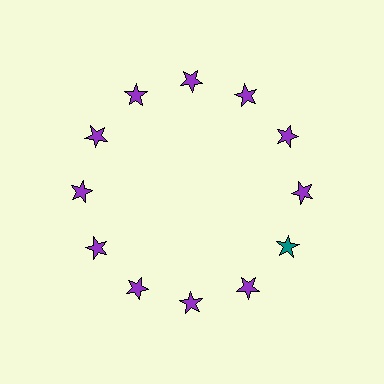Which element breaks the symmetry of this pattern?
The teal star at roughly the 4 o'clock position breaks the symmetry. All other shapes are purple stars.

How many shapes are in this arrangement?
There are 12 shapes arranged in a ring pattern.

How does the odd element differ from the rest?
It has a different color: teal instead of purple.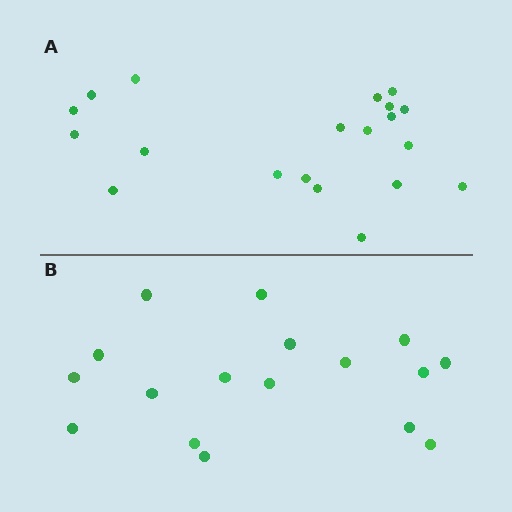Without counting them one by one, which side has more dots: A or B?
Region A (the top region) has more dots.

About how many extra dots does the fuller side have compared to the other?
Region A has just a few more — roughly 2 or 3 more dots than region B.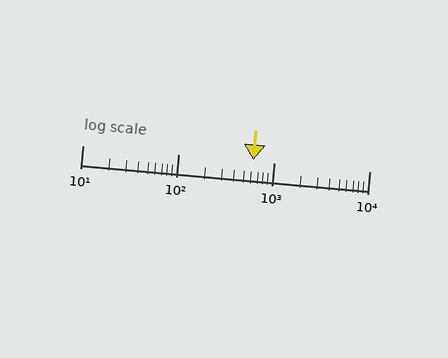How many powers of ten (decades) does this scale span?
The scale spans 3 decades, from 10 to 10000.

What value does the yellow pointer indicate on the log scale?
The pointer indicates approximately 610.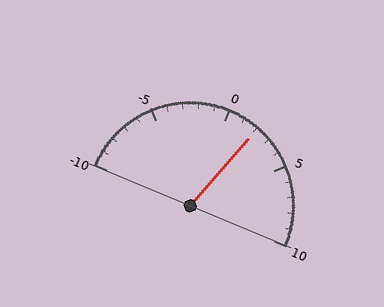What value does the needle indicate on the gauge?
The needle indicates approximately 2.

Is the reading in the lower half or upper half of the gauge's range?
The reading is in the upper half of the range (-10 to 10).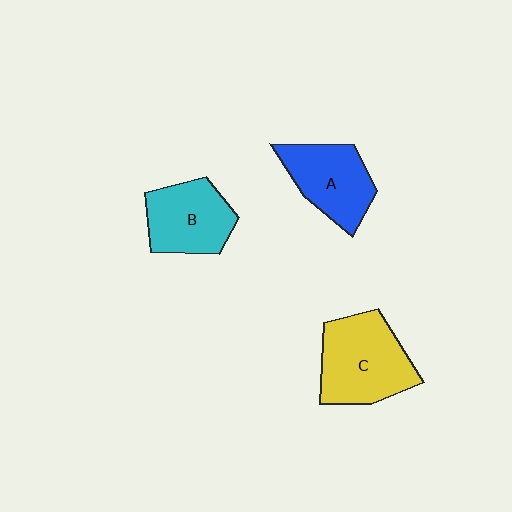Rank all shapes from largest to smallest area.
From largest to smallest: C (yellow), A (blue), B (cyan).